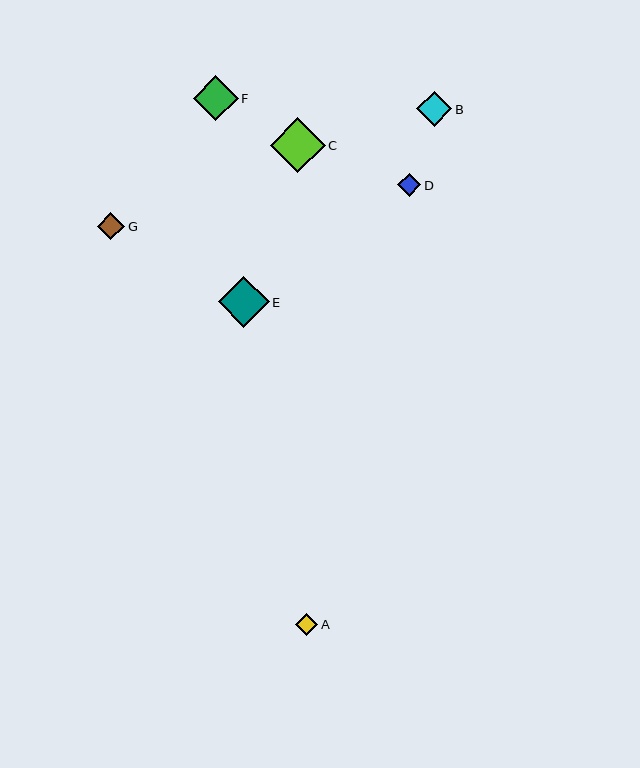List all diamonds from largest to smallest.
From largest to smallest: C, E, F, B, G, D, A.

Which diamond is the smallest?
Diamond A is the smallest with a size of approximately 22 pixels.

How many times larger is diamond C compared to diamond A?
Diamond C is approximately 2.5 times the size of diamond A.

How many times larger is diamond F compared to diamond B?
Diamond F is approximately 1.3 times the size of diamond B.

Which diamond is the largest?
Diamond C is the largest with a size of approximately 55 pixels.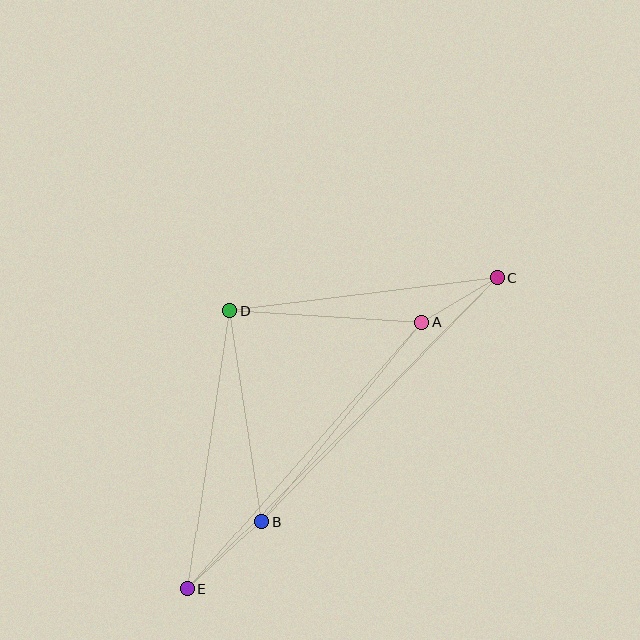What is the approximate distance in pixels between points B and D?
The distance between B and D is approximately 213 pixels.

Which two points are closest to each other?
Points A and C are closest to each other.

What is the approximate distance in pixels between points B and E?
The distance between B and E is approximately 100 pixels.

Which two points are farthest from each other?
Points C and E are farthest from each other.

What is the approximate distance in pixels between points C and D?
The distance between C and D is approximately 270 pixels.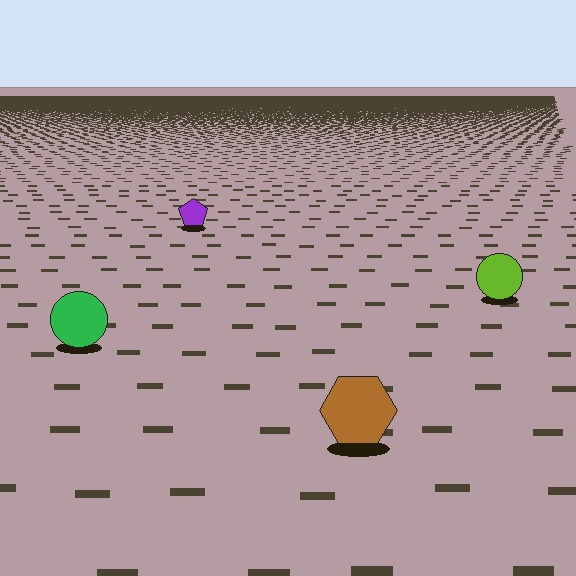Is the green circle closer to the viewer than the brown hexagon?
No. The brown hexagon is closer — you can tell from the texture gradient: the ground texture is coarser near it.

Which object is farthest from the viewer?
The purple pentagon is farthest from the viewer. It appears smaller and the ground texture around it is denser.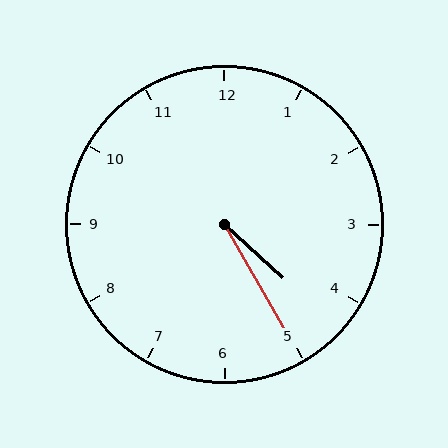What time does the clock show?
4:25.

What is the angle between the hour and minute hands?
Approximately 18 degrees.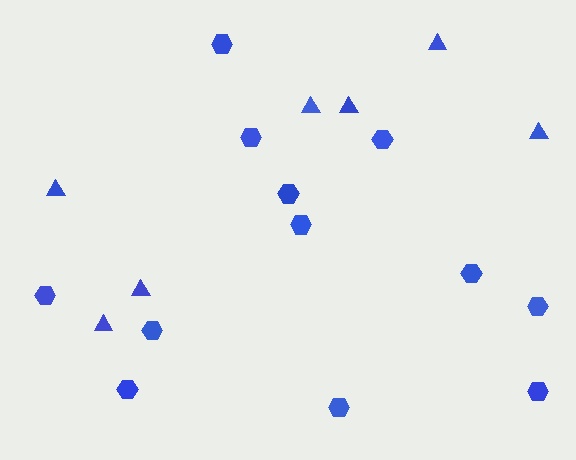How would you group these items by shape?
There are 2 groups: one group of triangles (7) and one group of hexagons (12).